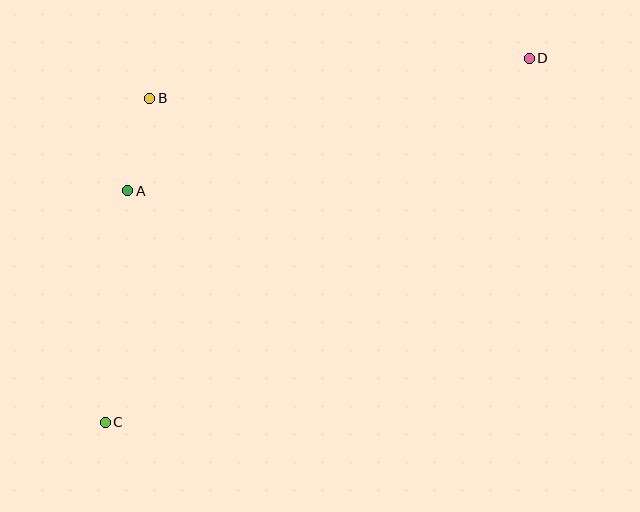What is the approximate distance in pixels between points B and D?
The distance between B and D is approximately 382 pixels.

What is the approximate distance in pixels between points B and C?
The distance between B and C is approximately 327 pixels.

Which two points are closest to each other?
Points A and B are closest to each other.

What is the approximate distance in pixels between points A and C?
The distance between A and C is approximately 233 pixels.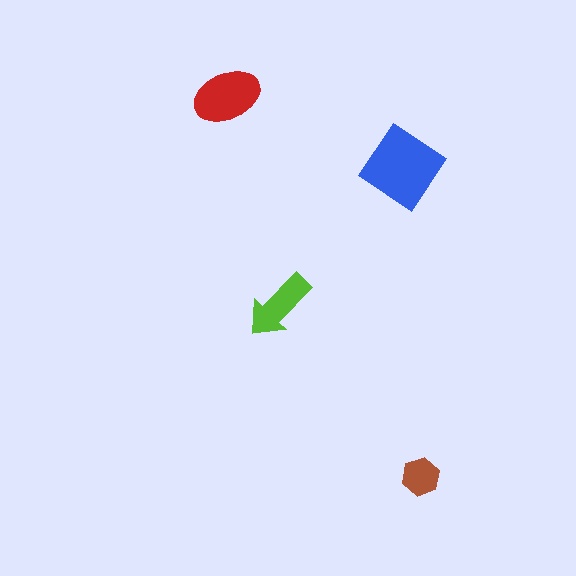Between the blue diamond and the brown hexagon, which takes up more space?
The blue diamond.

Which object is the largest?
The blue diamond.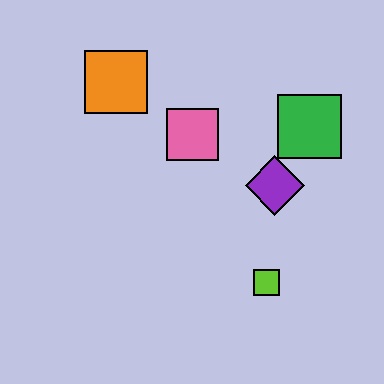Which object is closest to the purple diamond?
The green square is closest to the purple diamond.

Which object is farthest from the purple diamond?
The orange square is farthest from the purple diamond.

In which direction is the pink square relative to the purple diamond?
The pink square is to the left of the purple diamond.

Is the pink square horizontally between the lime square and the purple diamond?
No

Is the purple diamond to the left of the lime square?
No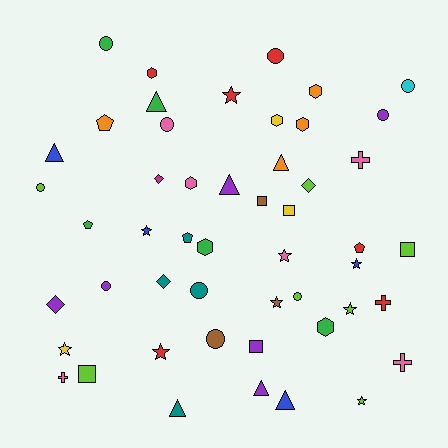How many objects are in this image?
There are 50 objects.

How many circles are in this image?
There are 10 circles.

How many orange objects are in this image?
There are 4 orange objects.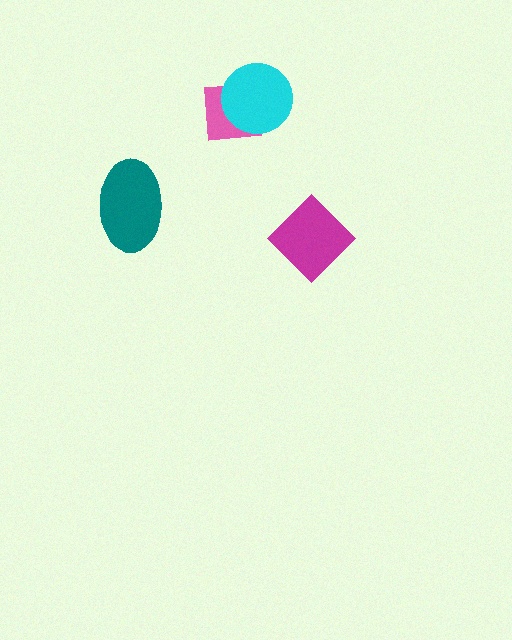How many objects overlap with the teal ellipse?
0 objects overlap with the teal ellipse.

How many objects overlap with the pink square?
1 object overlaps with the pink square.